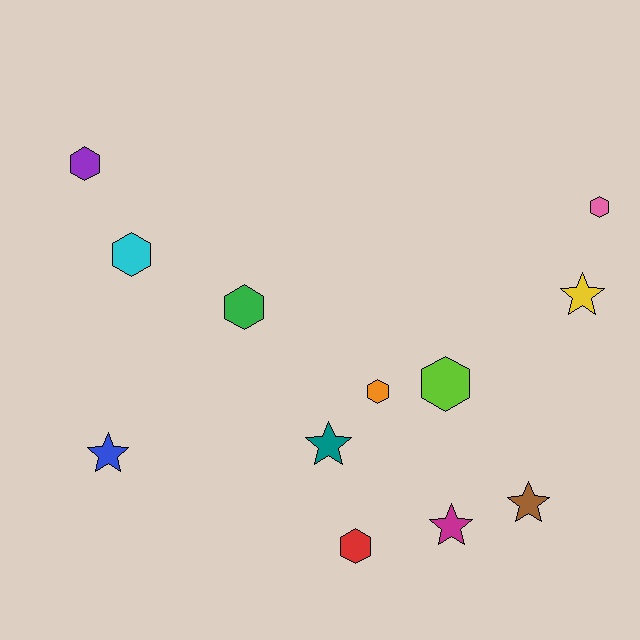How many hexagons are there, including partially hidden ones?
There are 7 hexagons.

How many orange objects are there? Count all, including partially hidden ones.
There is 1 orange object.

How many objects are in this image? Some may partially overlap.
There are 12 objects.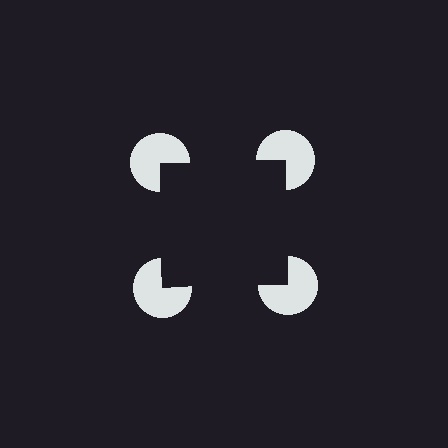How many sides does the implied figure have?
4 sides.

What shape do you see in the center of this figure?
An illusory square — its edges are inferred from the aligned wedge cuts in the pac-man discs, not physically drawn.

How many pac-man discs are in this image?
There are 4 — one at each vertex of the illusory square.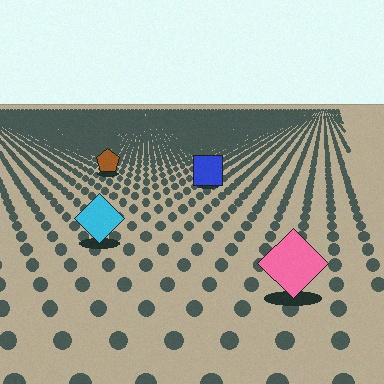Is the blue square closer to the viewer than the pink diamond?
No. The pink diamond is closer — you can tell from the texture gradient: the ground texture is coarser near it.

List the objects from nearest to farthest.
From nearest to farthest: the pink diamond, the cyan diamond, the blue square, the brown pentagon.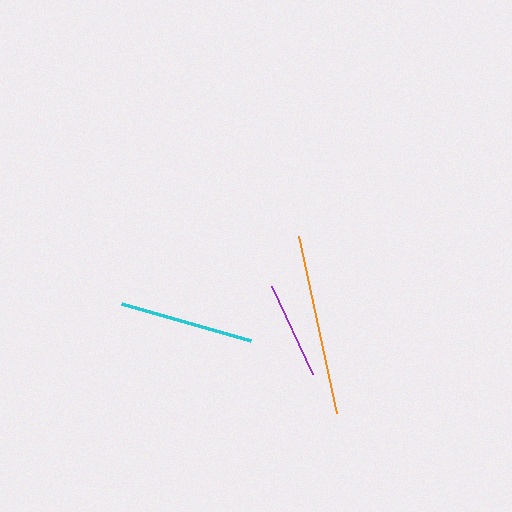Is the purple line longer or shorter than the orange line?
The orange line is longer than the purple line.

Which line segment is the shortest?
The purple line is the shortest at approximately 97 pixels.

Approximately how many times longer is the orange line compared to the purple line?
The orange line is approximately 1.9 times the length of the purple line.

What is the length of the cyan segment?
The cyan segment is approximately 134 pixels long.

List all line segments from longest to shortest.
From longest to shortest: orange, cyan, purple.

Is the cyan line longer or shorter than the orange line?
The orange line is longer than the cyan line.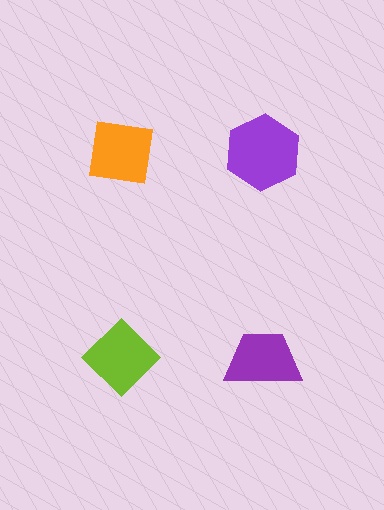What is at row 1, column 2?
A purple hexagon.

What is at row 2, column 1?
A lime diamond.